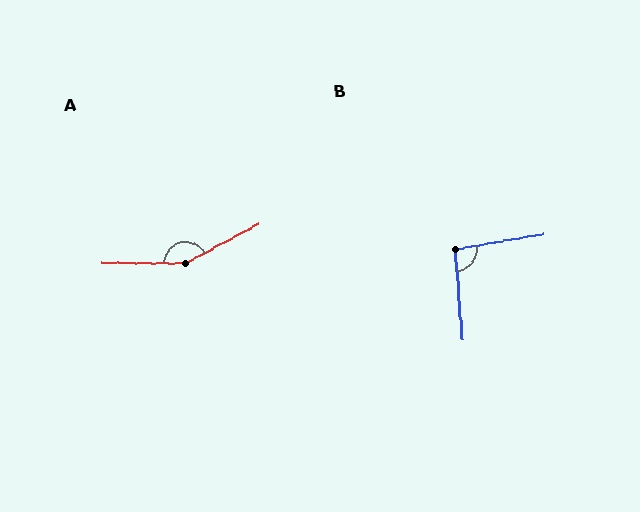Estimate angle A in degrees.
Approximately 152 degrees.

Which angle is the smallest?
B, at approximately 95 degrees.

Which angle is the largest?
A, at approximately 152 degrees.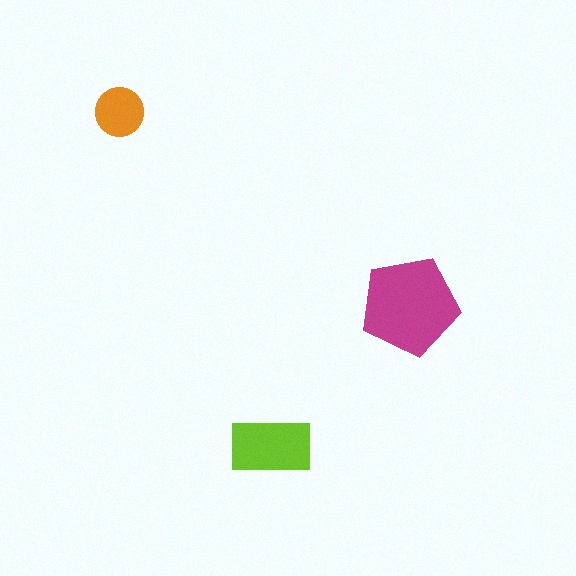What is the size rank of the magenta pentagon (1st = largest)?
1st.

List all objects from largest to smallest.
The magenta pentagon, the lime rectangle, the orange circle.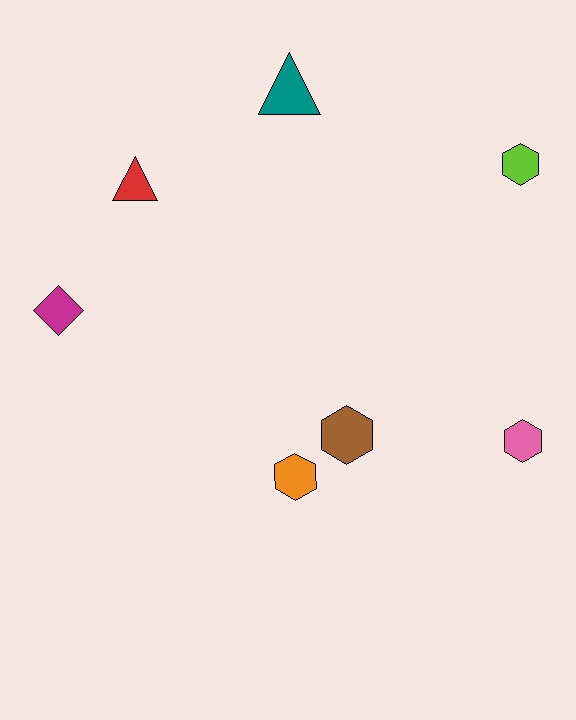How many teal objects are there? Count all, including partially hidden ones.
There is 1 teal object.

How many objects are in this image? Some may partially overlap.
There are 7 objects.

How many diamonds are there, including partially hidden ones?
There is 1 diamond.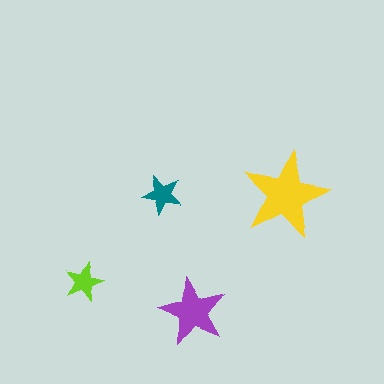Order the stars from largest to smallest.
the yellow one, the purple one, the teal one, the lime one.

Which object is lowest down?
The purple star is bottommost.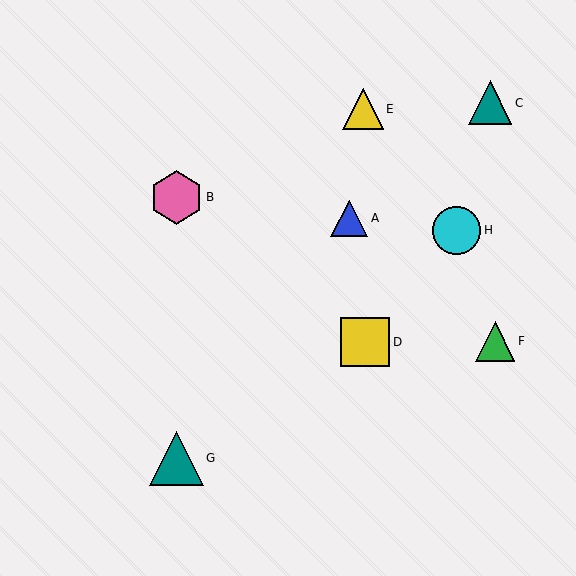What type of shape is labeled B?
Shape B is a pink hexagon.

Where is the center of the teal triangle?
The center of the teal triangle is at (176, 458).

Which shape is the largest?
The teal triangle (labeled G) is the largest.